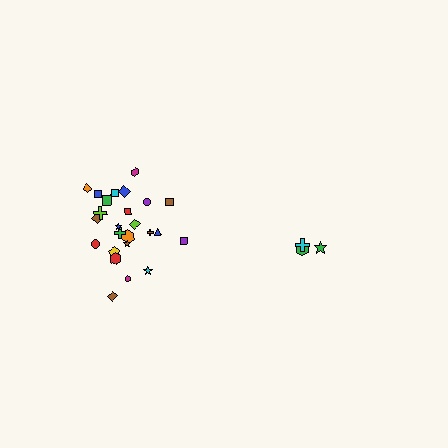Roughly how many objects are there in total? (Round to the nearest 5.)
Roughly 30 objects in total.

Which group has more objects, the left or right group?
The left group.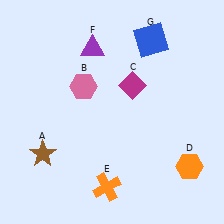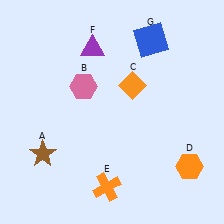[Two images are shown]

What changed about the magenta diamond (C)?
In Image 1, C is magenta. In Image 2, it changed to orange.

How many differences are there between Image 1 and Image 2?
There is 1 difference between the two images.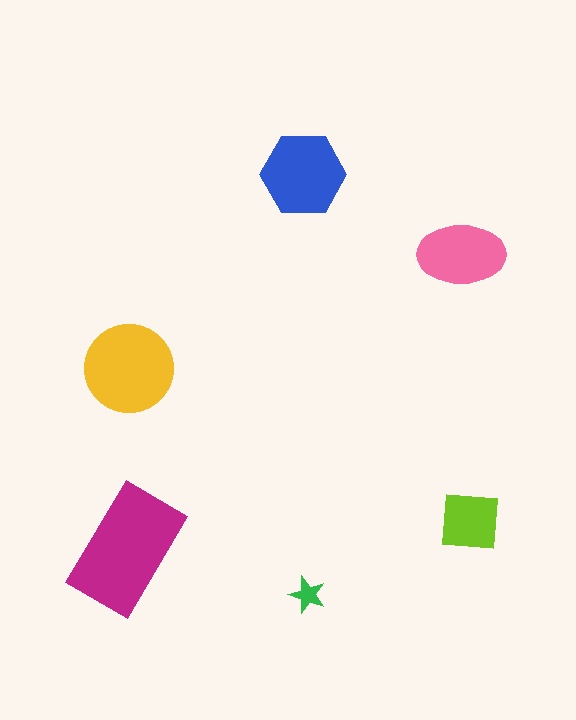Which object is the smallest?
The green star.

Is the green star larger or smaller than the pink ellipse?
Smaller.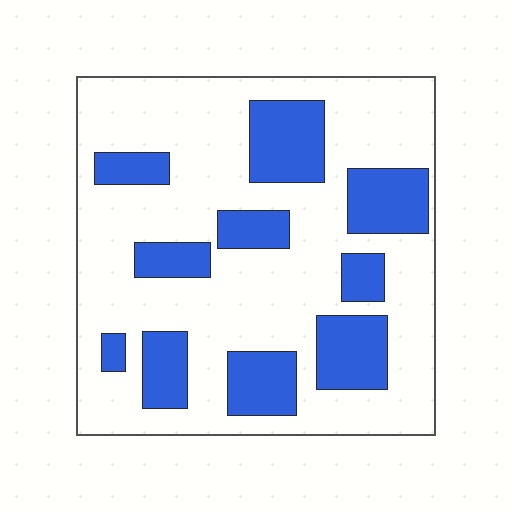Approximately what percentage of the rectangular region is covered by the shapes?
Approximately 30%.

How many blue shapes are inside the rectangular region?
10.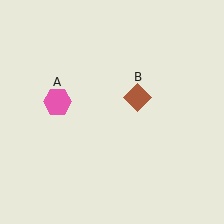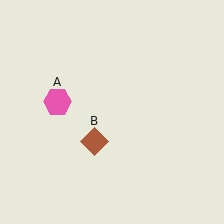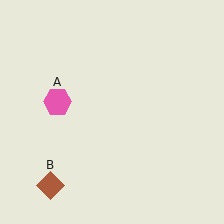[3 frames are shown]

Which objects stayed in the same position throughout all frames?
Pink hexagon (object A) remained stationary.